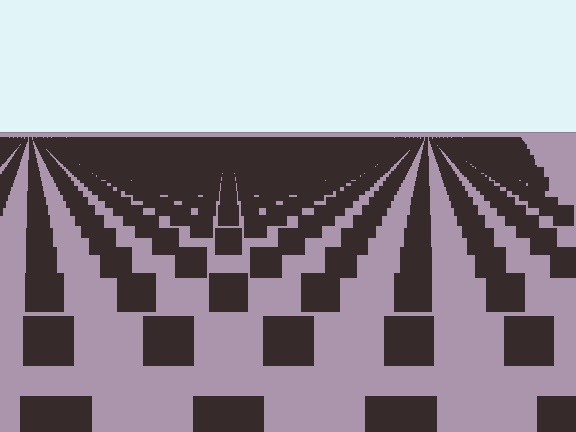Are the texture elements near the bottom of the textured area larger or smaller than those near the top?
Larger. Near the bottom, elements are closer to the viewer and appear at a bigger on-screen size.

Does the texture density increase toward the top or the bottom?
Density increases toward the top.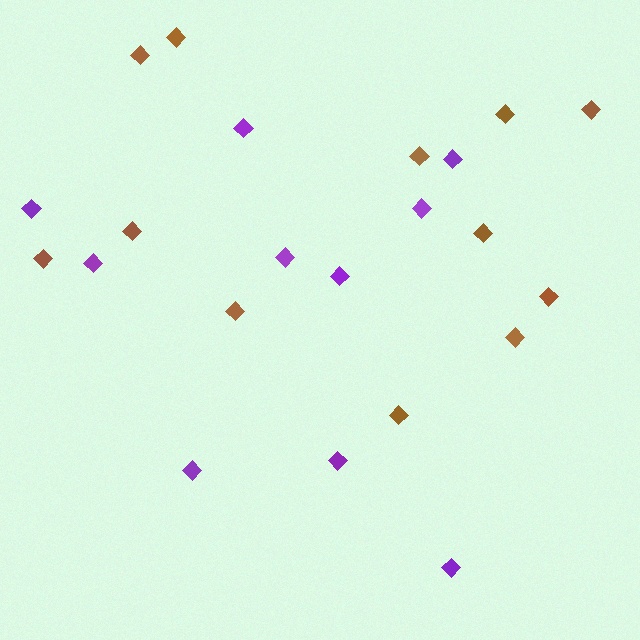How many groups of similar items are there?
There are 2 groups: one group of brown diamonds (12) and one group of purple diamonds (10).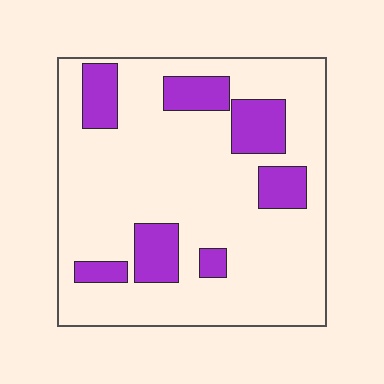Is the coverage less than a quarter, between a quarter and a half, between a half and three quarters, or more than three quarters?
Less than a quarter.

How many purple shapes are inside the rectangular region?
7.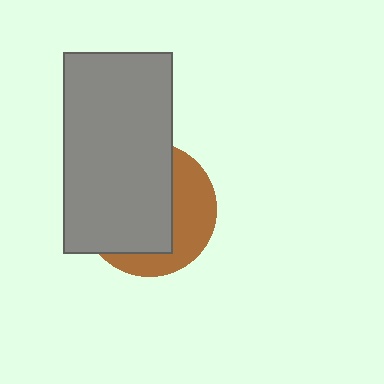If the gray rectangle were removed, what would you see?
You would see the complete brown circle.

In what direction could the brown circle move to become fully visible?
The brown circle could move right. That would shift it out from behind the gray rectangle entirely.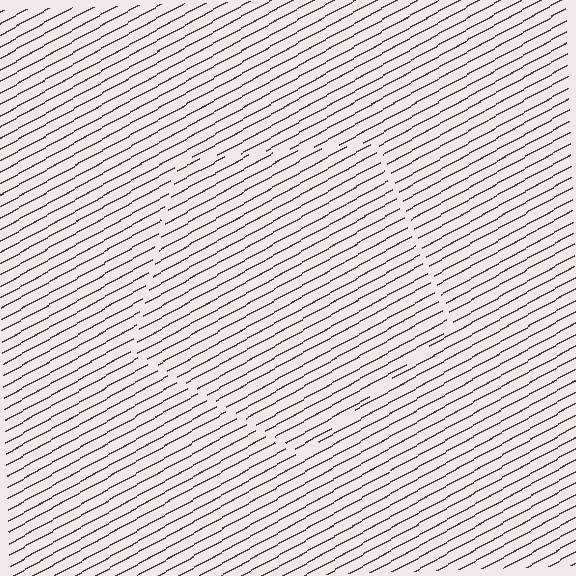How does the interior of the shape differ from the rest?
The interior of the shape contains the same grating, shifted by half a period — the contour is defined by the phase discontinuity where line-ends from the inner and outer gratings abut.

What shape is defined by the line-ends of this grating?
An illusory pentagon. The interior of the shape contains the same grating, shifted by half a period — the contour is defined by the phase discontinuity where line-ends from the inner and outer gratings abut.